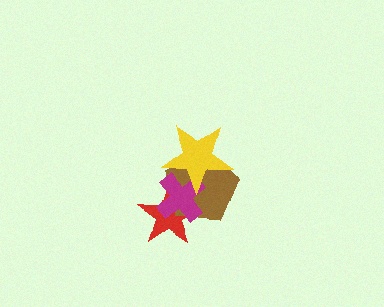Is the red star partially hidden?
Yes, it is partially covered by another shape.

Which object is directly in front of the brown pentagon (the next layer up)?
The magenta cross is directly in front of the brown pentagon.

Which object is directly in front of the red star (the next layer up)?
The brown pentagon is directly in front of the red star.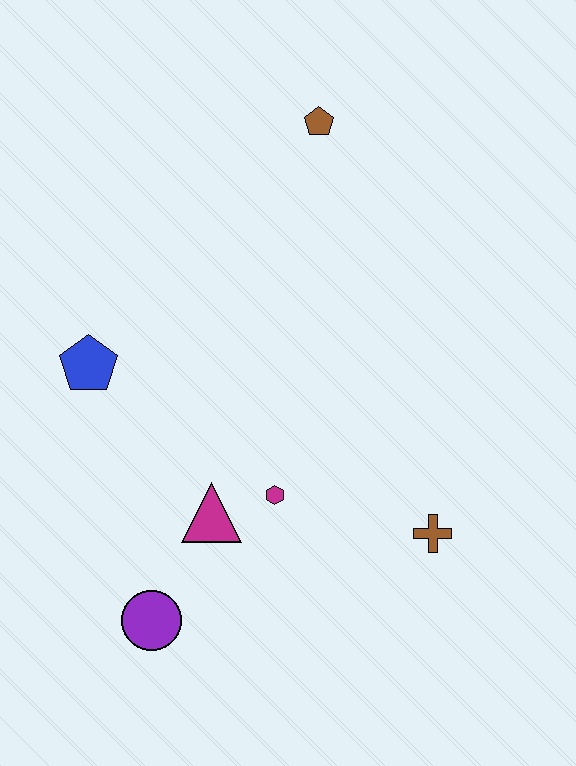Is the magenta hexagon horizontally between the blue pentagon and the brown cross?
Yes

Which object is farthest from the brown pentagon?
The purple circle is farthest from the brown pentagon.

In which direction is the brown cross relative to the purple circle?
The brown cross is to the right of the purple circle.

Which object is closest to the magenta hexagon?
The magenta triangle is closest to the magenta hexagon.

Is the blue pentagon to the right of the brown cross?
No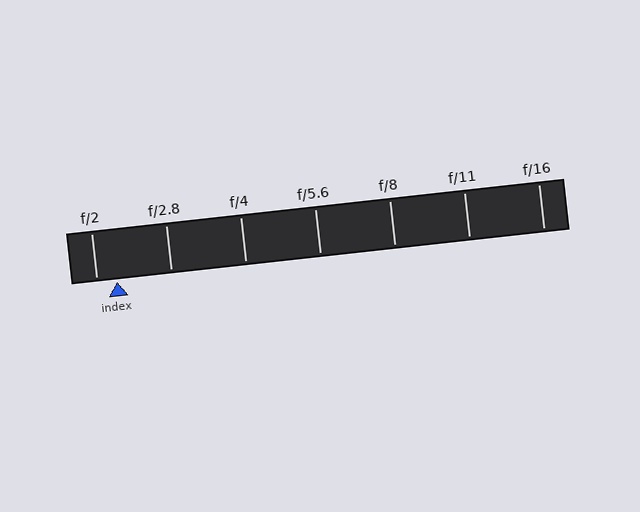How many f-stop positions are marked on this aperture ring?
There are 7 f-stop positions marked.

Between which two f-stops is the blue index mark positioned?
The index mark is between f/2 and f/2.8.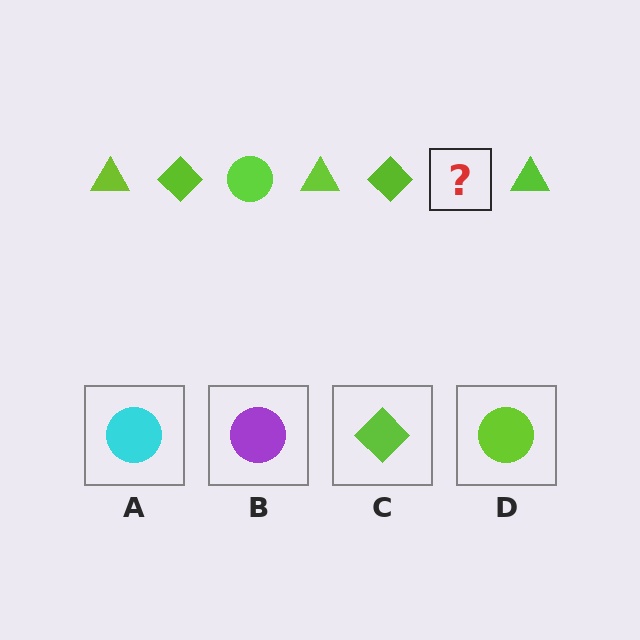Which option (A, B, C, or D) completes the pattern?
D.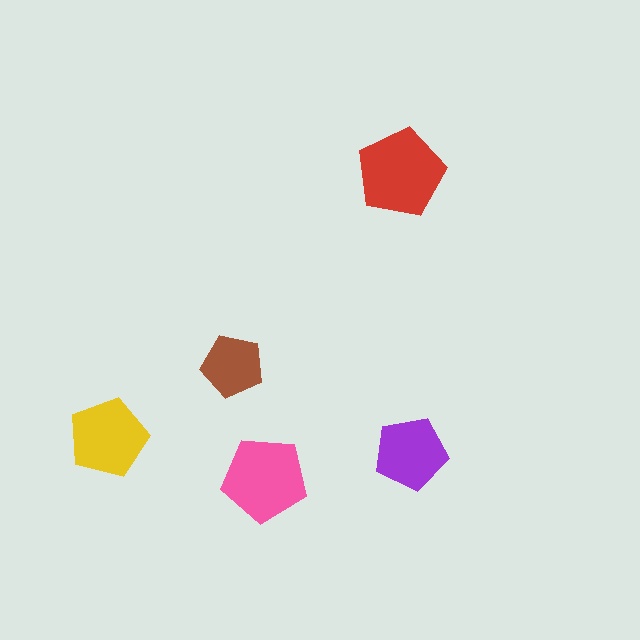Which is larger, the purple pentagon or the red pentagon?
The red one.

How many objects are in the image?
There are 5 objects in the image.